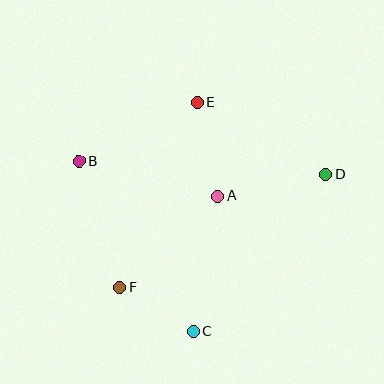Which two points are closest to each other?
Points C and F are closest to each other.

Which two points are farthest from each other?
Points B and D are farthest from each other.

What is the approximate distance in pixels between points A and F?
The distance between A and F is approximately 134 pixels.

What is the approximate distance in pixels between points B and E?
The distance between B and E is approximately 132 pixels.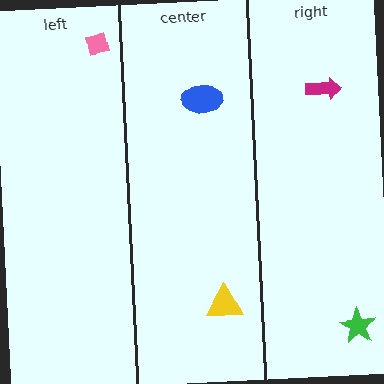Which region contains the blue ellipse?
The center region.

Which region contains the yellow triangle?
The center region.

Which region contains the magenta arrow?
The right region.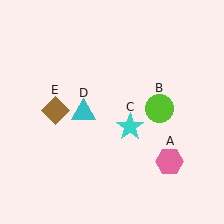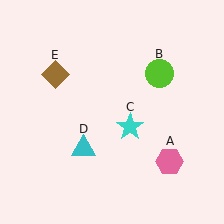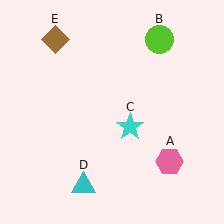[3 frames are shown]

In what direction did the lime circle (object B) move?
The lime circle (object B) moved up.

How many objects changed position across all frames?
3 objects changed position: lime circle (object B), cyan triangle (object D), brown diamond (object E).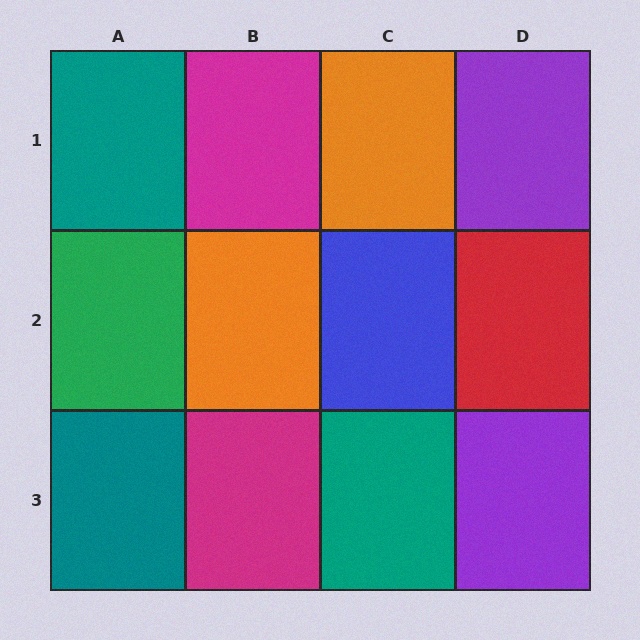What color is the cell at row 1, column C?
Orange.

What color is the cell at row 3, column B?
Magenta.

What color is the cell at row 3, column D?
Purple.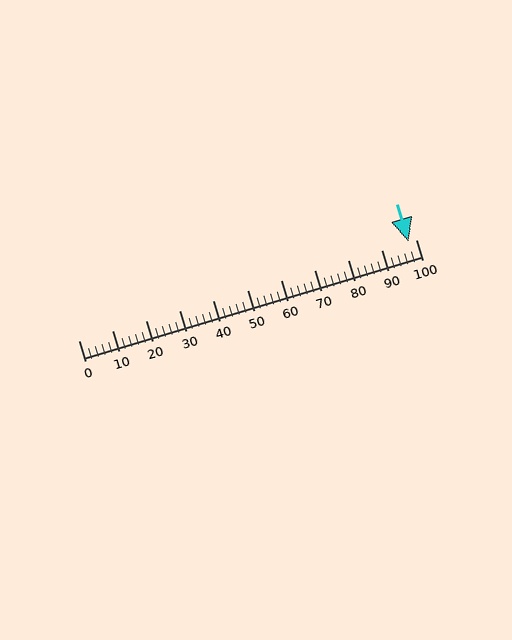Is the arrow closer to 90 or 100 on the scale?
The arrow is closer to 100.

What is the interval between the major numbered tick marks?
The major tick marks are spaced 10 units apart.